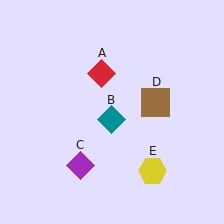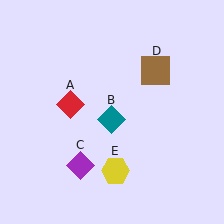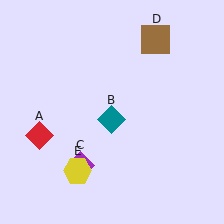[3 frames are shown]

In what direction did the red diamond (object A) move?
The red diamond (object A) moved down and to the left.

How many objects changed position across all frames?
3 objects changed position: red diamond (object A), brown square (object D), yellow hexagon (object E).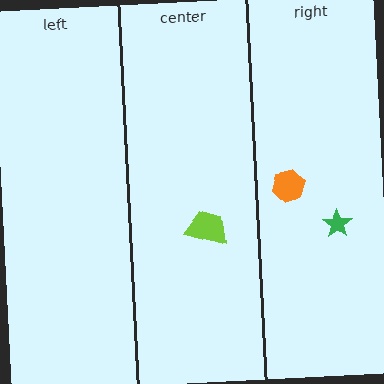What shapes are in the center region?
The lime trapezoid.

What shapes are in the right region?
The orange hexagon, the green star.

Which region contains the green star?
The right region.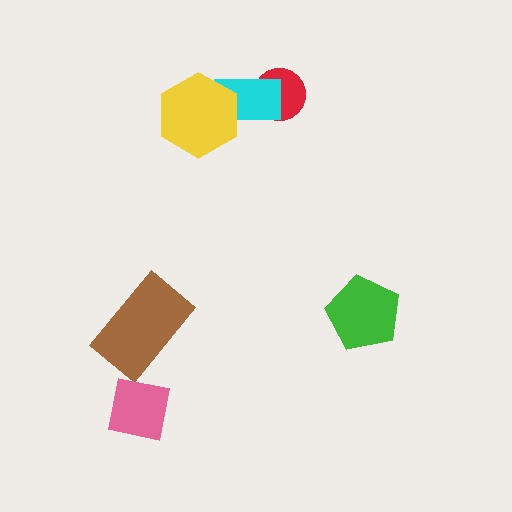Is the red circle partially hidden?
Yes, it is partially covered by another shape.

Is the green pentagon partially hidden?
No, no other shape covers it.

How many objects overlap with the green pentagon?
0 objects overlap with the green pentagon.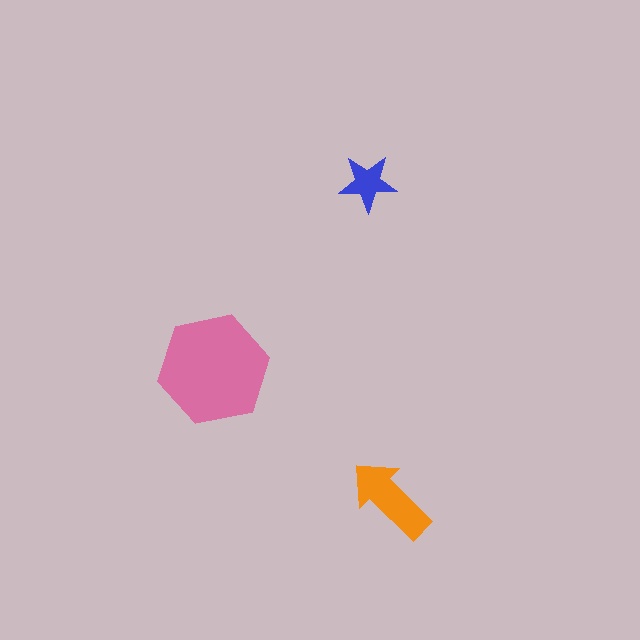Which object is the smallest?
The blue star.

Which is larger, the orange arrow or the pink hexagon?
The pink hexagon.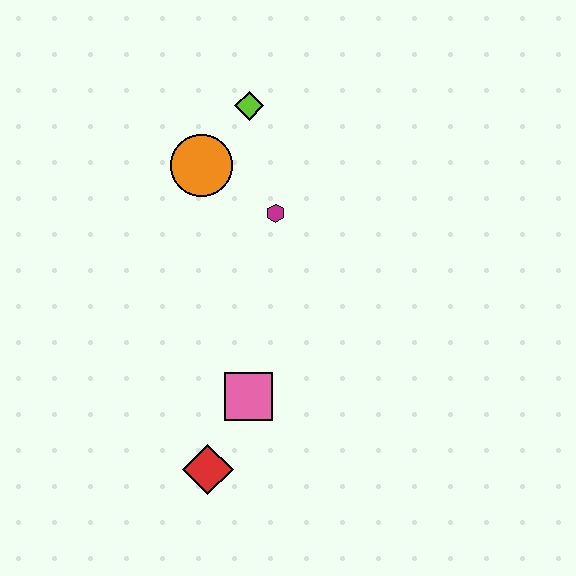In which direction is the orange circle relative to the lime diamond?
The orange circle is below the lime diamond.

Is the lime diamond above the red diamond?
Yes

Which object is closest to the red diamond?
The pink square is closest to the red diamond.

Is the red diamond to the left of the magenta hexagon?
Yes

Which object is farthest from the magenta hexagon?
The red diamond is farthest from the magenta hexagon.